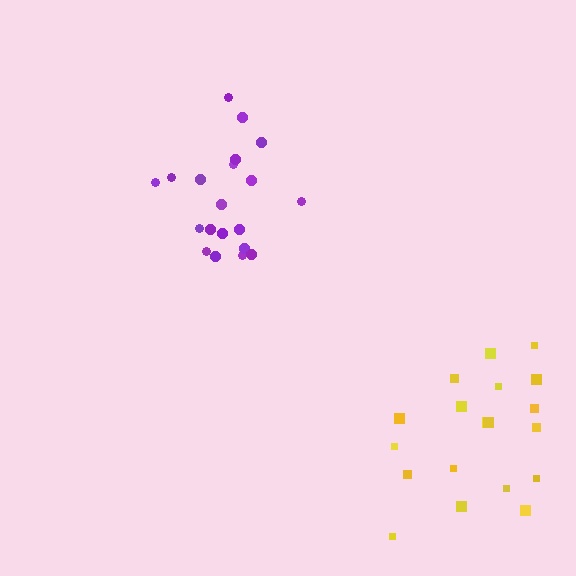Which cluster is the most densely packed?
Purple.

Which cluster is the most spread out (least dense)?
Yellow.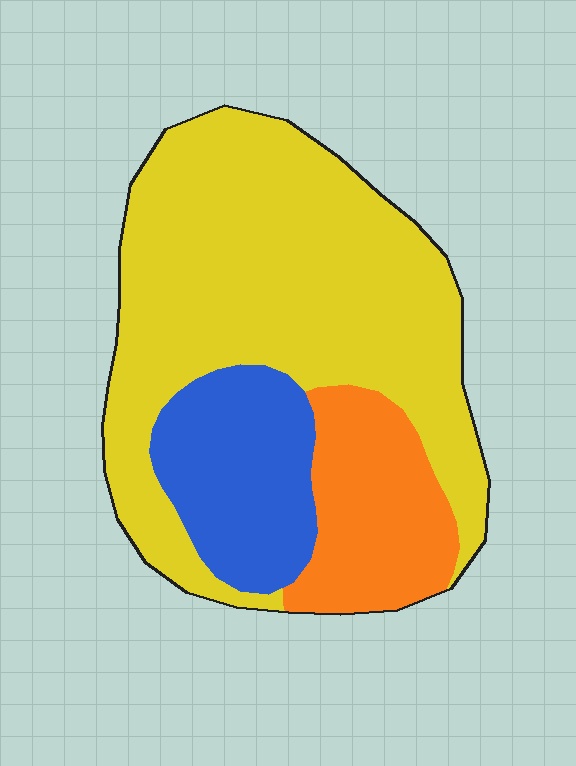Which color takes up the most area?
Yellow, at roughly 65%.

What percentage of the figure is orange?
Orange covers roughly 20% of the figure.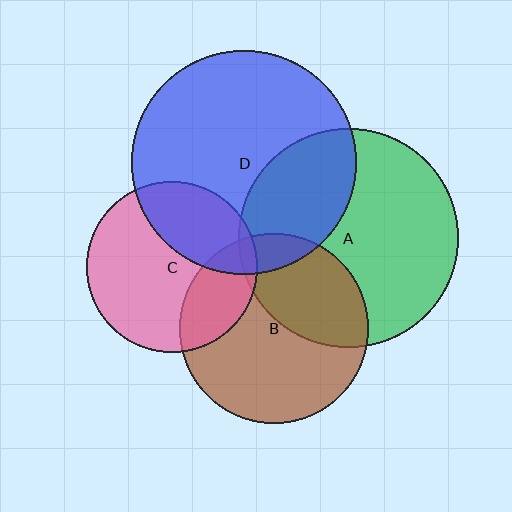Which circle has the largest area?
Circle D (blue).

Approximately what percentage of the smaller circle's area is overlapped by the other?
Approximately 30%.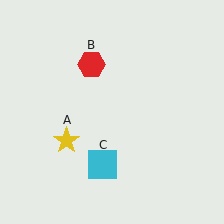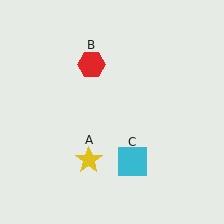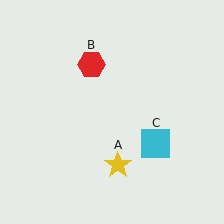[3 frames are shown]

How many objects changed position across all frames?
2 objects changed position: yellow star (object A), cyan square (object C).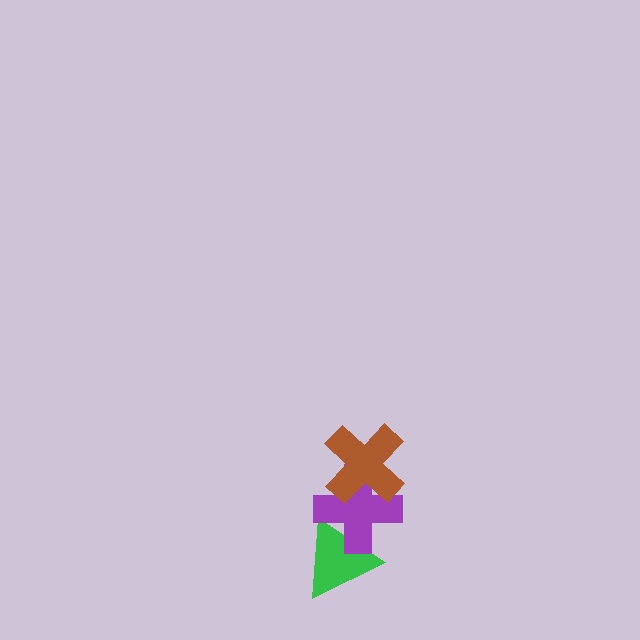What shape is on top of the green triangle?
The purple cross is on top of the green triangle.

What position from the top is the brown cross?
The brown cross is 1st from the top.